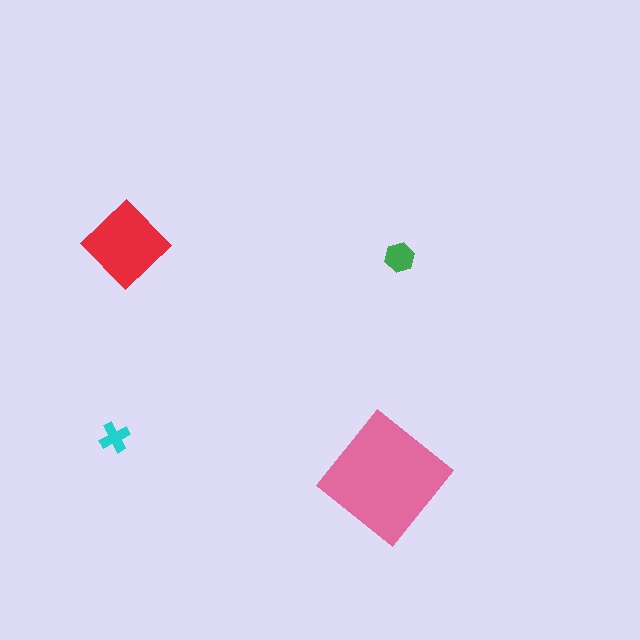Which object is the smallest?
The cyan cross.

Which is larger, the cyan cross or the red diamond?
The red diamond.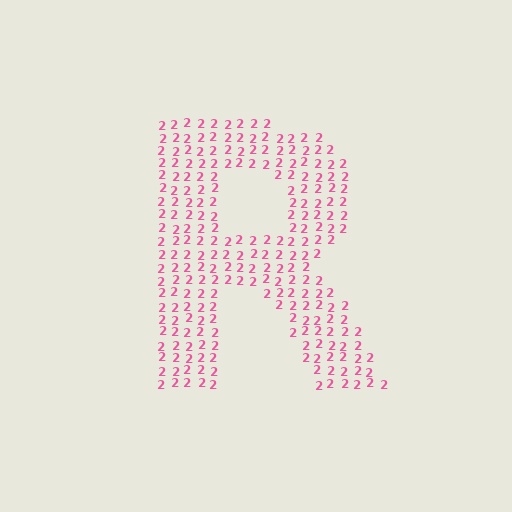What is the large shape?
The large shape is the letter R.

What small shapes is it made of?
It is made of small digit 2's.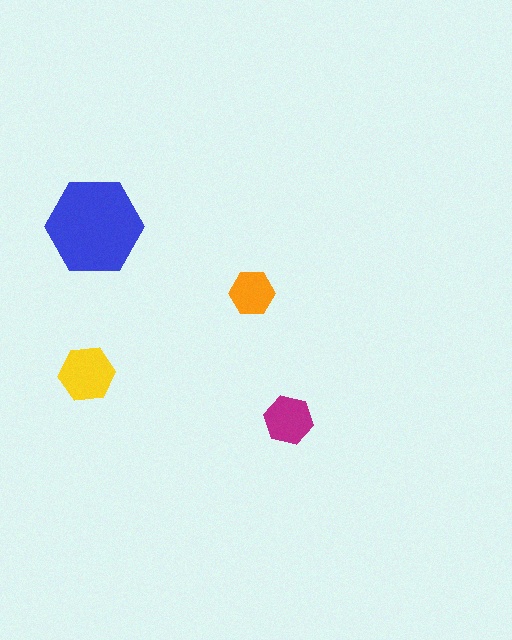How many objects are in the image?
There are 4 objects in the image.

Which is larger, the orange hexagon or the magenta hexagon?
The magenta one.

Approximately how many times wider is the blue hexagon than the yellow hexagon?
About 1.5 times wider.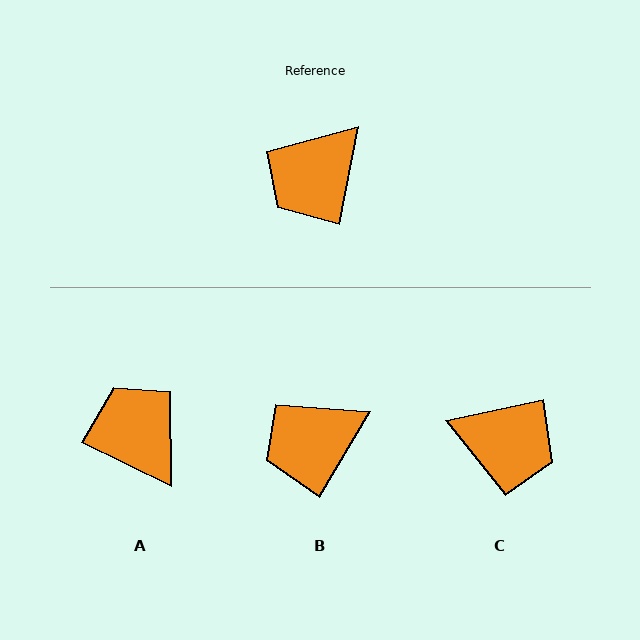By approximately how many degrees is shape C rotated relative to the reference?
Approximately 113 degrees counter-clockwise.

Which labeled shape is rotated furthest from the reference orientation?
C, about 113 degrees away.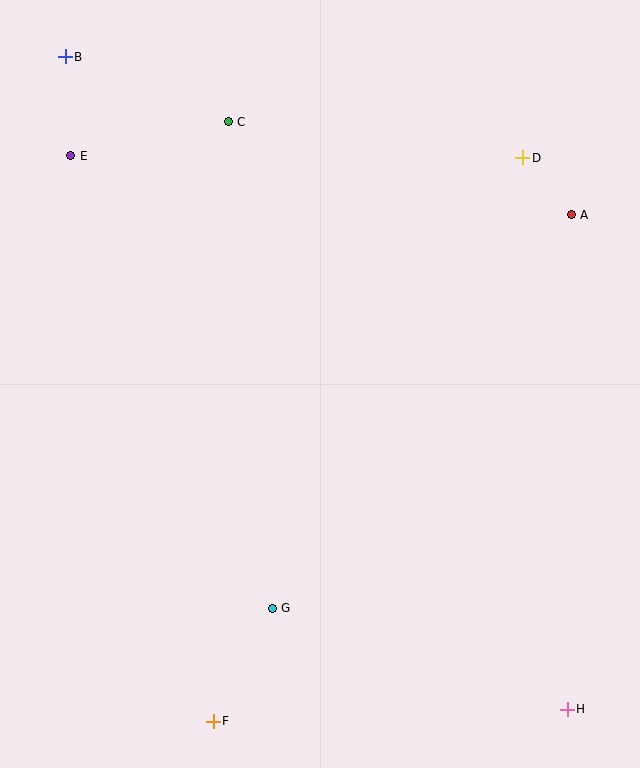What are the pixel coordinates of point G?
Point G is at (272, 608).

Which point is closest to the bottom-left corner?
Point F is closest to the bottom-left corner.